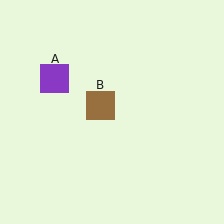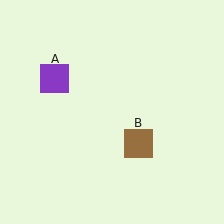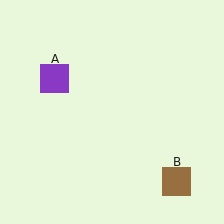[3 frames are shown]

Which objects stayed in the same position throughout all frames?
Purple square (object A) remained stationary.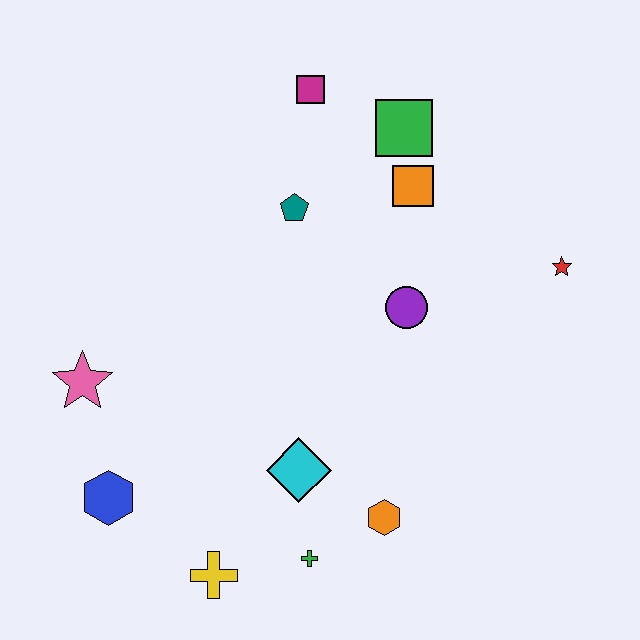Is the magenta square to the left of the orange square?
Yes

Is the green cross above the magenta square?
No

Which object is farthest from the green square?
The yellow cross is farthest from the green square.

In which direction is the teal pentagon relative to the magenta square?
The teal pentagon is below the magenta square.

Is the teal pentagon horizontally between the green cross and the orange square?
No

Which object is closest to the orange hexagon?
The green cross is closest to the orange hexagon.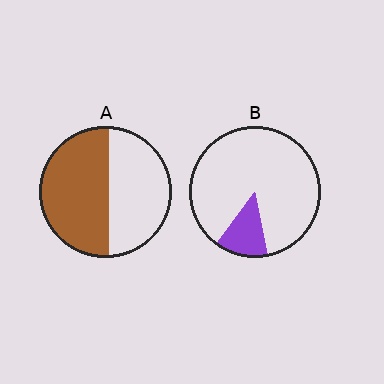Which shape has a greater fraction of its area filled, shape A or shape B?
Shape A.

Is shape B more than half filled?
No.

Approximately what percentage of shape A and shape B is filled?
A is approximately 55% and B is approximately 15%.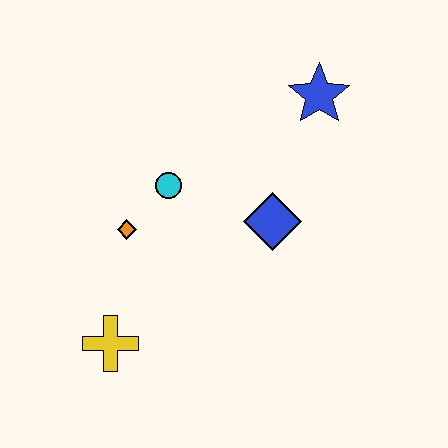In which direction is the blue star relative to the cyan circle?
The blue star is to the right of the cyan circle.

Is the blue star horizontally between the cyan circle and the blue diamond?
No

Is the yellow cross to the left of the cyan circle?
Yes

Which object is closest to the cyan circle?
The orange diamond is closest to the cyan circle.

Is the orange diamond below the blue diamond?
Yes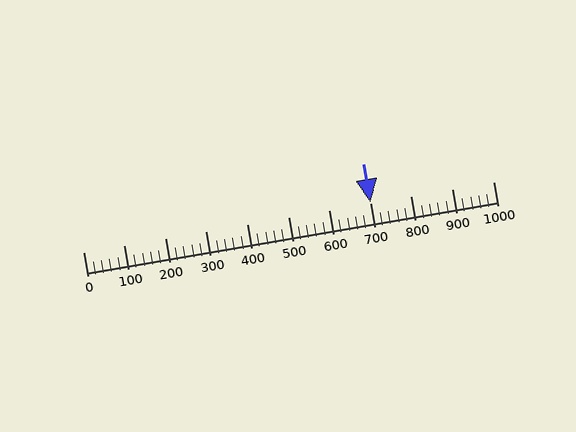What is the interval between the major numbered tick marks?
The major tick marks are spaced 100 units apart.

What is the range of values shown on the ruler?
The ruler shows values from 0 to 1000.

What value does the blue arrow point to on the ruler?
The blue arrow points to approximately 700.